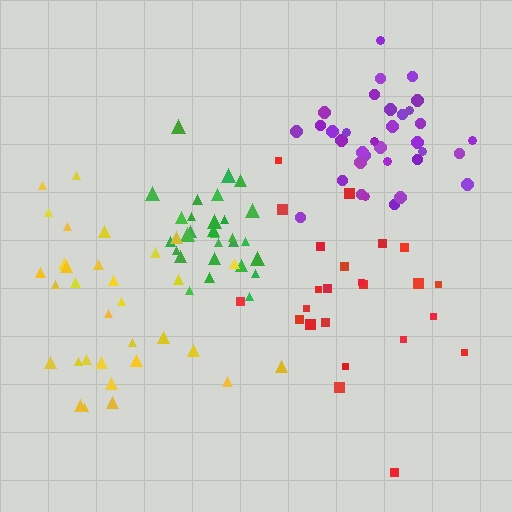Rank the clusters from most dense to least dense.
green, purple, yellow, red.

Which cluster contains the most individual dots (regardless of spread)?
Purple (34).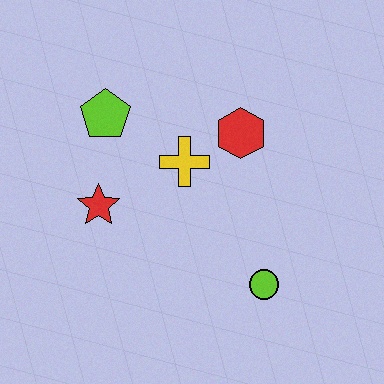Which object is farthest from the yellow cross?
The lime circle is farthest from the yellow cross.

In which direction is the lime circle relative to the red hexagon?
The lime circle is below the red hexagon.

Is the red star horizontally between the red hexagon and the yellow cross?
No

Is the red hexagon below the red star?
No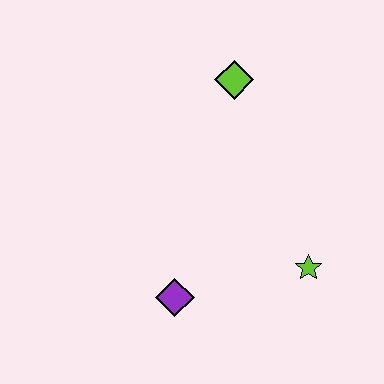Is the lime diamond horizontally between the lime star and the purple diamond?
Yes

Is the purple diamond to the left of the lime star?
Yes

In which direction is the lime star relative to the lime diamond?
The lime star is below the lime diamond.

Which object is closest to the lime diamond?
The lime star is closest to the lime diamond.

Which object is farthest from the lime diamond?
The purple diamond is farthest from the lime diamond.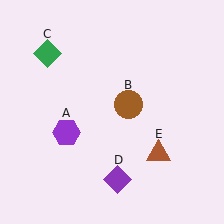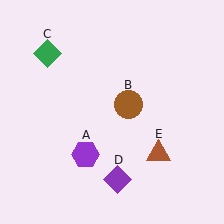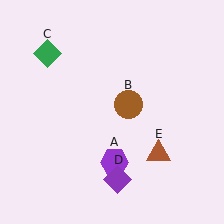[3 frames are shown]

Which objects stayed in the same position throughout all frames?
Brown circle (object B) and green diamond (object C) and purple diamond (object D) and brown triangle (object E) remained stationary.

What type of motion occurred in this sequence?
The purple hexagon (object A) rotated counterclockwise around the center of the scene.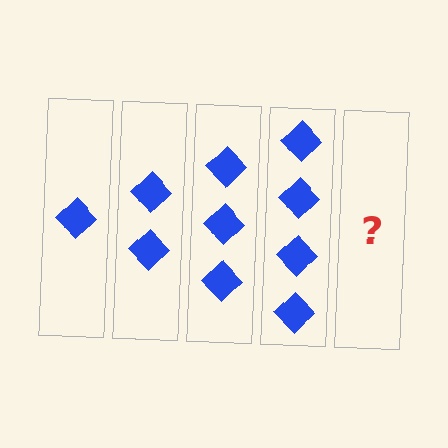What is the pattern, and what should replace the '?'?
The pattern is that each step adds one more diamond. The '?' should be 5 diamonds.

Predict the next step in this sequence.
The next step is 5 diamonds.